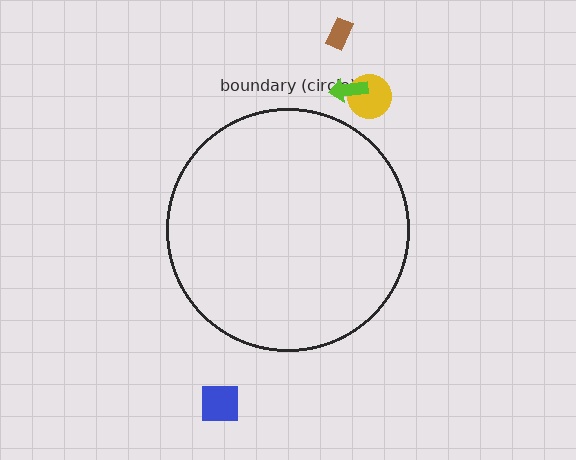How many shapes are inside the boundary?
0 inside, 4 outside.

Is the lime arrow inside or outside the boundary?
Outside.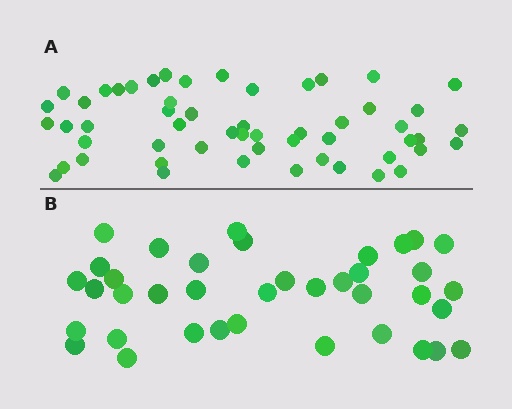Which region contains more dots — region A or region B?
Region A (the top region) has more dots.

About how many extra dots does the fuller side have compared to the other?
Region A has approximately 15 more dots than region B.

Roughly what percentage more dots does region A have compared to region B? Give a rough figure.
About 40% more.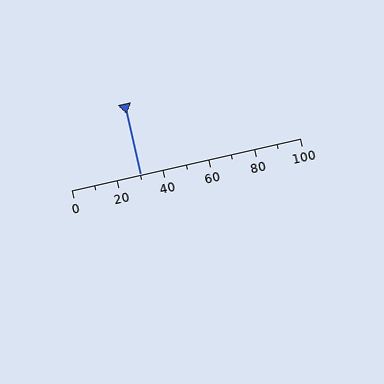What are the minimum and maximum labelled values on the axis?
The axis runs from 0 to 100.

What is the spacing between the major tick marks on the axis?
The major ticks are spaced 20 apart.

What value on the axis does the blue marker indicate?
The marker indicates approximately 30.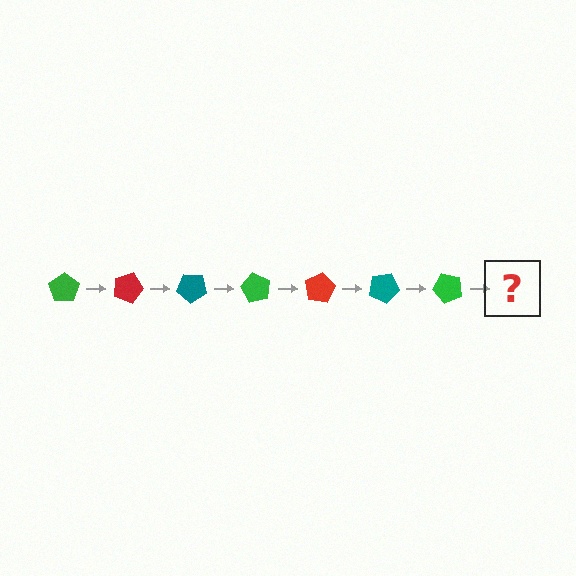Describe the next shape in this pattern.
It should be a red pentagon, rotated 140 degrees from the start.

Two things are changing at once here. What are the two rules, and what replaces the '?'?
The two rules are that it rotates 20 degrees each step and the color cycles through green, red, and teal. The '?' should be a red pentagon, rotated 140 degrees from the start.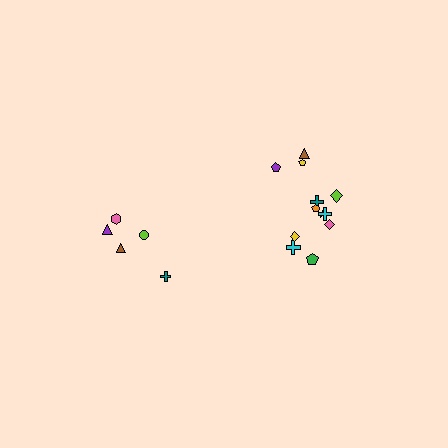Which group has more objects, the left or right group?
The right group.